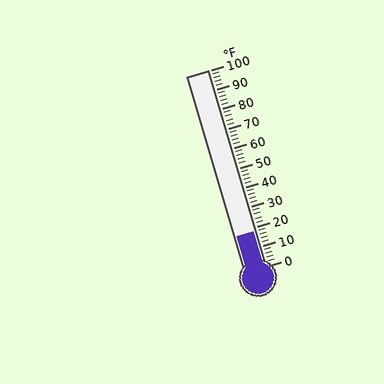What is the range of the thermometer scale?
The thermometer scale ranges from 0°F to 100°F.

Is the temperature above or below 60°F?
The temperature is below 60°F.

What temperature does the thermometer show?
The thermometer shows approximately 18°F.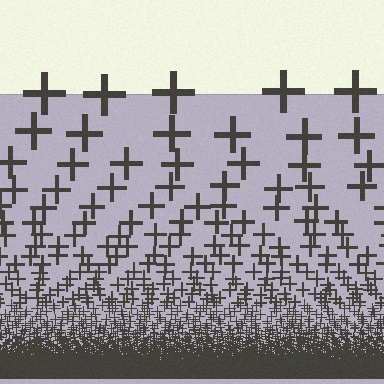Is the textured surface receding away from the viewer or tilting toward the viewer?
The surface appears to tilt toward the viewer. Texture elements get larger and sparser toward the top.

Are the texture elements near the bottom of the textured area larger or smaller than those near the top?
Smaller. The gradient is inverted — elements near the bottom are smaller and denser.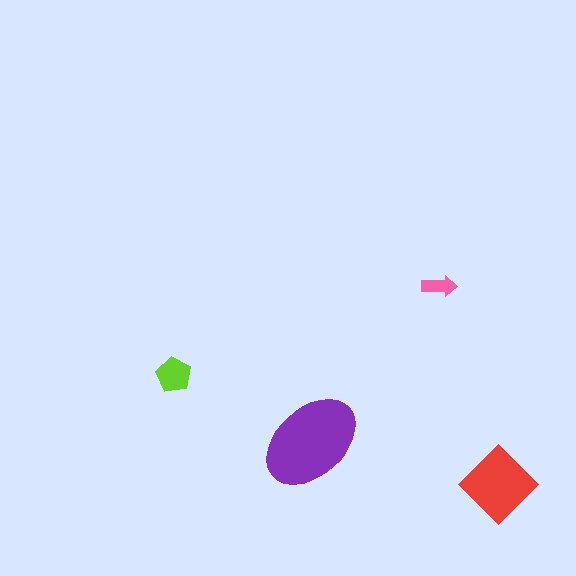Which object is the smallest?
The pink arrow.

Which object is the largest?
The purple ellipse.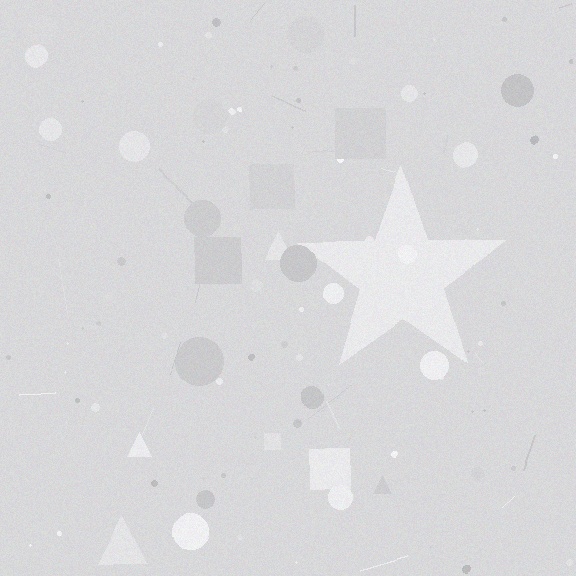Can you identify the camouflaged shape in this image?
The camouflaged shape is a star.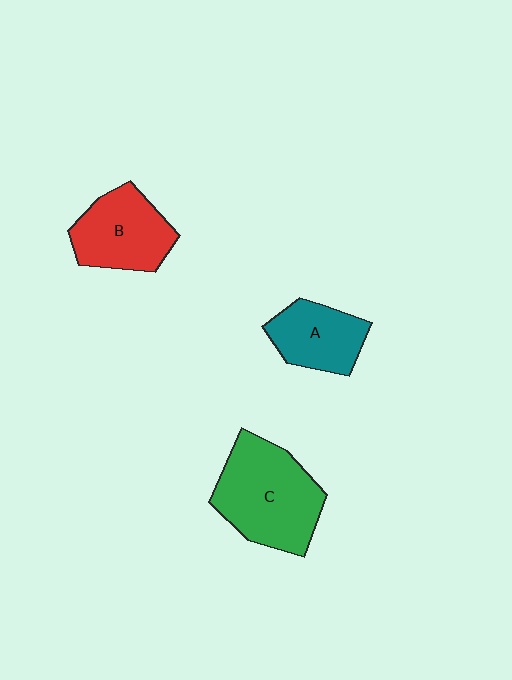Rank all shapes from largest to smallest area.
From largest to smallest: C (green), B (red), A (teal).